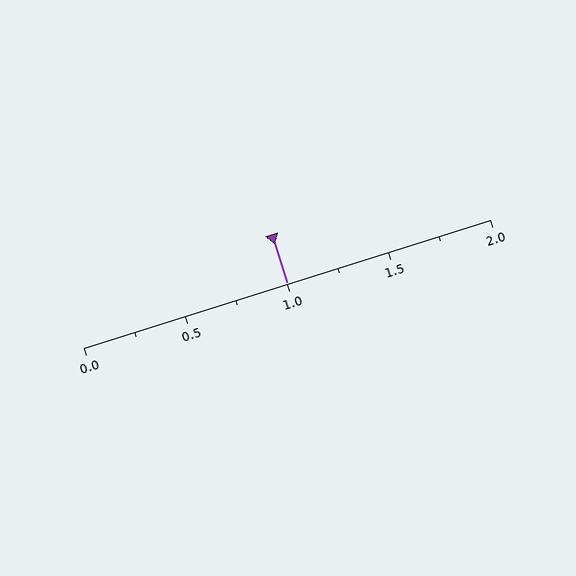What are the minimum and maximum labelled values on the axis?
The axis runs from 0.0 to 2.0.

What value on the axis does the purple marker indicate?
The marker indicates approximately 1.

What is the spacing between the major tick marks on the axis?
The major ticks are spaced 0.5 apart.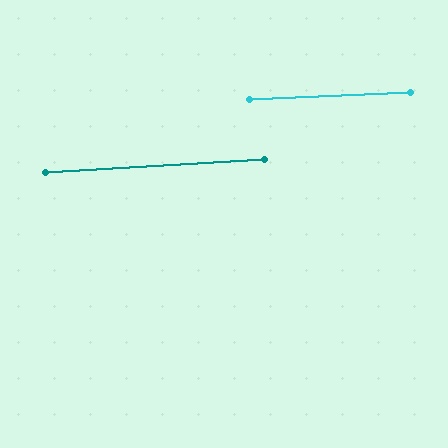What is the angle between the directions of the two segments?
Approximately 1 degree.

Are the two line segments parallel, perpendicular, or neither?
Parallel — their directions differ by only 1.0°.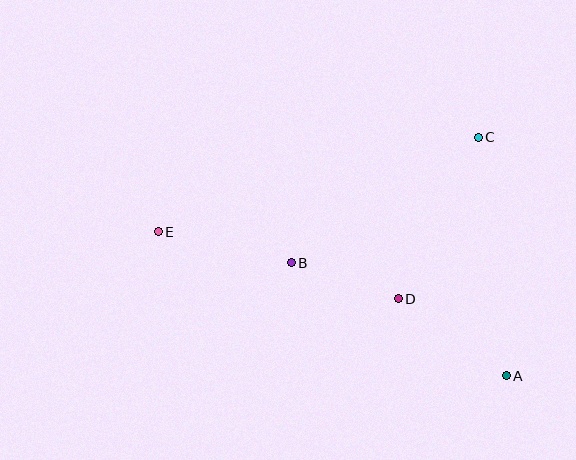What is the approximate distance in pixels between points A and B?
The distance between A and B is approximately 243 pixels.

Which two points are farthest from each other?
Points A and E are farthest from each other.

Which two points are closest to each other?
Points B and D are closest to each other.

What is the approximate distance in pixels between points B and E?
The distance between B and E is approximately 137 pixels.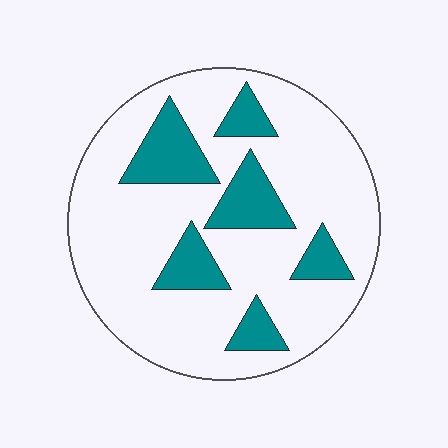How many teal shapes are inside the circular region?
6.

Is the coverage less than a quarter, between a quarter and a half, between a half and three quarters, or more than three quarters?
Less than a quarter.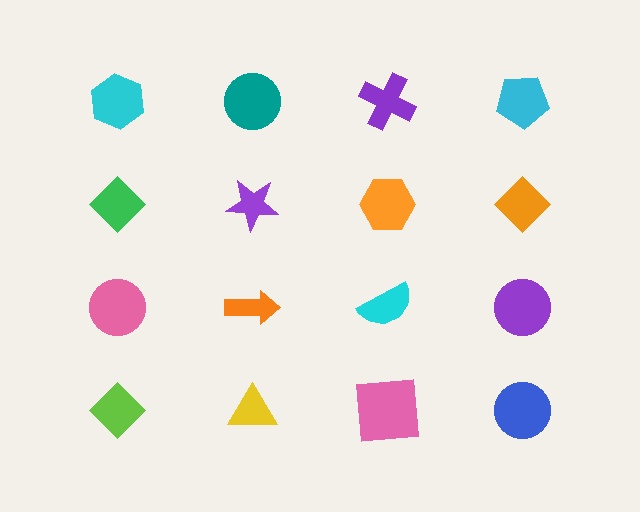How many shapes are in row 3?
4 shapes.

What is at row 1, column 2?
A teal circle.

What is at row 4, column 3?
A pink square.